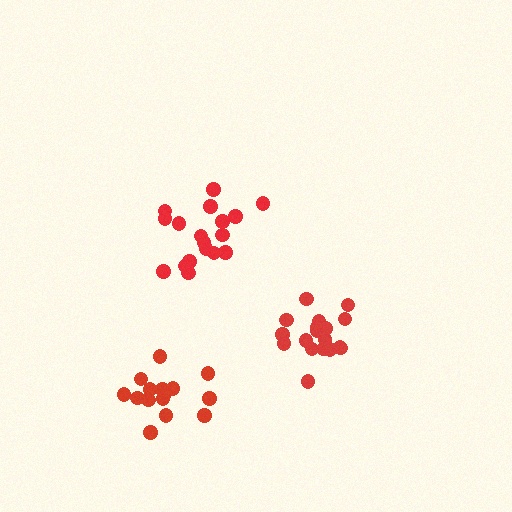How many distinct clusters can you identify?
There are 3 distinct clusters.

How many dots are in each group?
Group 1: 18 dots, Group 2: 18 dots, Group 3: 15 dots (51 total).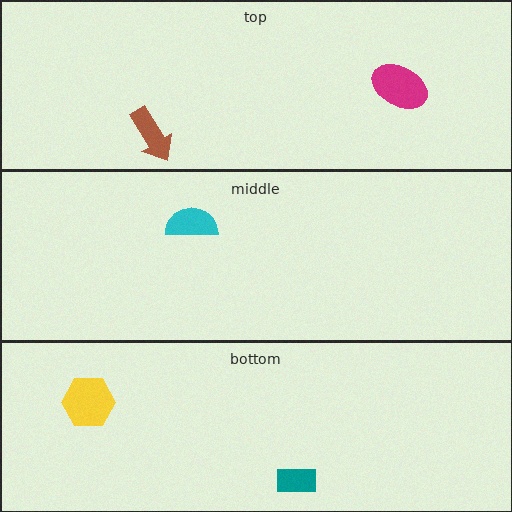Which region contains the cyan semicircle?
The middle region.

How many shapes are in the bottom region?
2.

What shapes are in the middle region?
The cyan semicircle.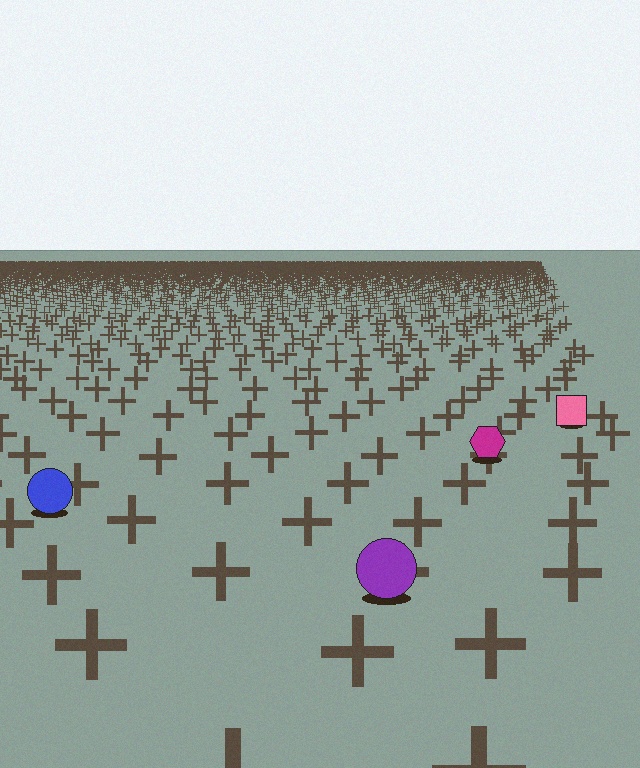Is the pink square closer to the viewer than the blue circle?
No. The blue circle is closer — you can tell from the texture gradient: the ground texture is coarser near it.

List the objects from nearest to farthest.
From nearest to farthest: the purple circle, the blue circle, the magenta hexagon, the pink square.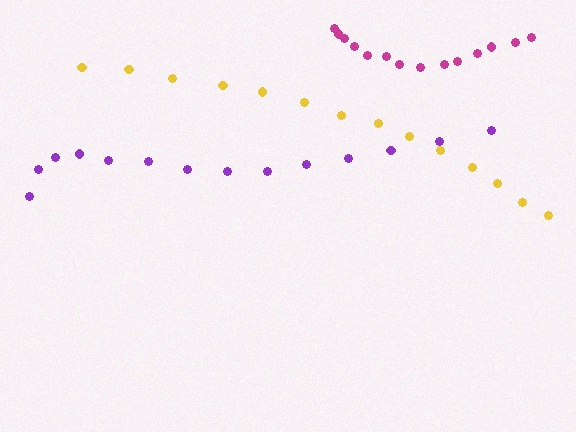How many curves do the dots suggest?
There are 3 distinct paths.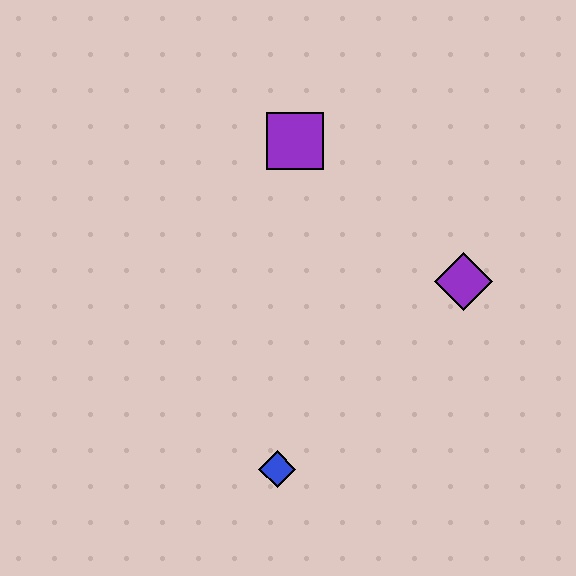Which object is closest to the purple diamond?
The purple square is closest to the purple diamond.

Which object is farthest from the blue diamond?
The purple square is farthest from the blue diamond.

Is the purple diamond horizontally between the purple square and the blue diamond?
No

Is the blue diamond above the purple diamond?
No